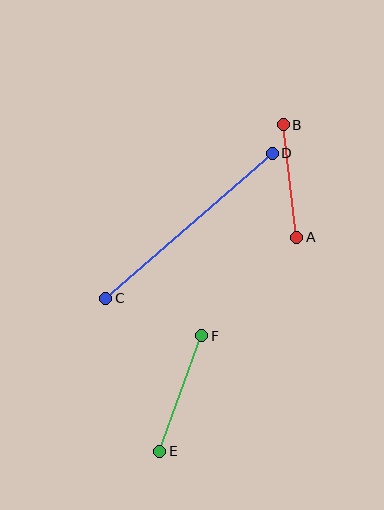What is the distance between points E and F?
The distance is approximately 123 pixels.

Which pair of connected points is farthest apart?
Points C and D are farthest apart.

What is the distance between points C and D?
The distance is approximately 221 pixels.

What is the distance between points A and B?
The distance is approximately 114 pixels.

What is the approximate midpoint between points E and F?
The midpoint is at approximately (181, 393) pixels.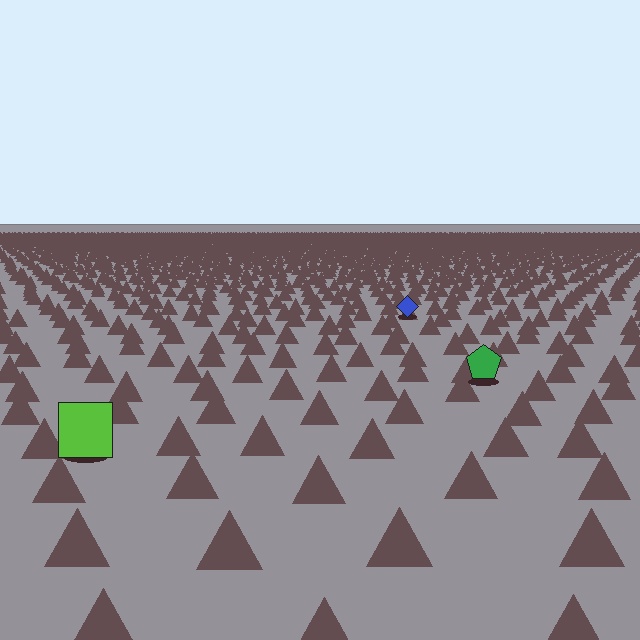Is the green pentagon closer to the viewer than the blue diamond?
Yes. The green pentagon is closer — you can tell from the texture gradient: the ground texture is coarser near it.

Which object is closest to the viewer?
The lime square is closest. The texture marks near it are larger and more spread out.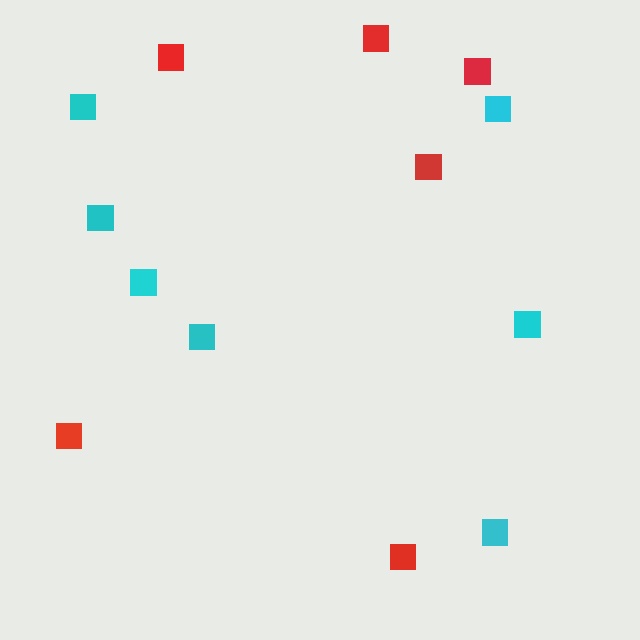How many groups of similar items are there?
There are 2 groups: one group of red squares (6) and one group of cyan squares (7).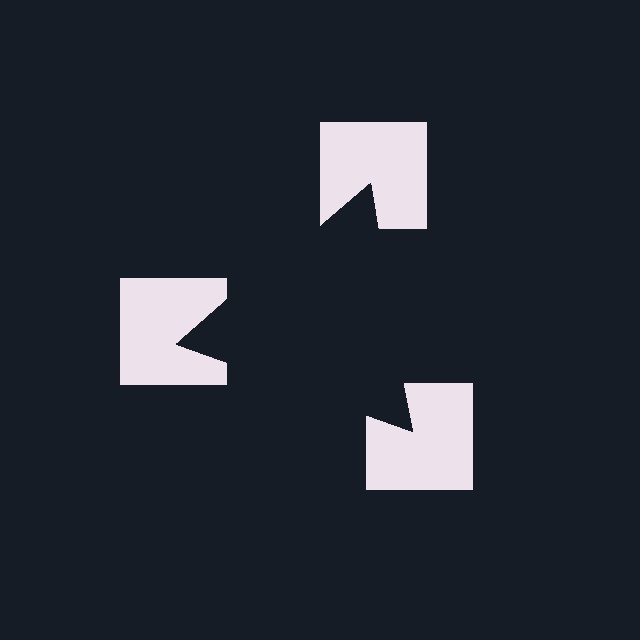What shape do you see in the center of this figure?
An illusory triangle — its edges are inferred from the aligned wedge cuts in the notched squares, not physically drawn.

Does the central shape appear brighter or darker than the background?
It typically appears slightly darker than the background, even though no actual brightness change is drawn.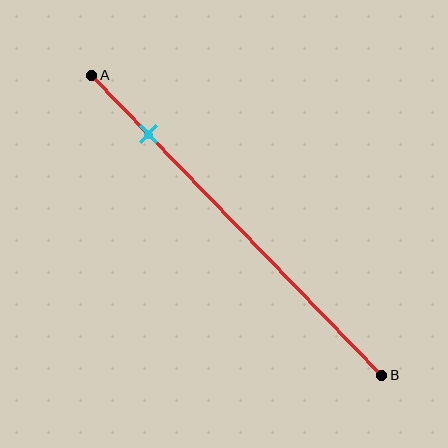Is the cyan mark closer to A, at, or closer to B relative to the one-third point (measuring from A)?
The cyan mark is closer to point A than the one-third point of segment AB.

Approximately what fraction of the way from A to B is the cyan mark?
The cyan mark is approximately 20% of the way from A to B.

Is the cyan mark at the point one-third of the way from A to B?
No, the mark is at about 20% from A, not at the 33% one-third point.